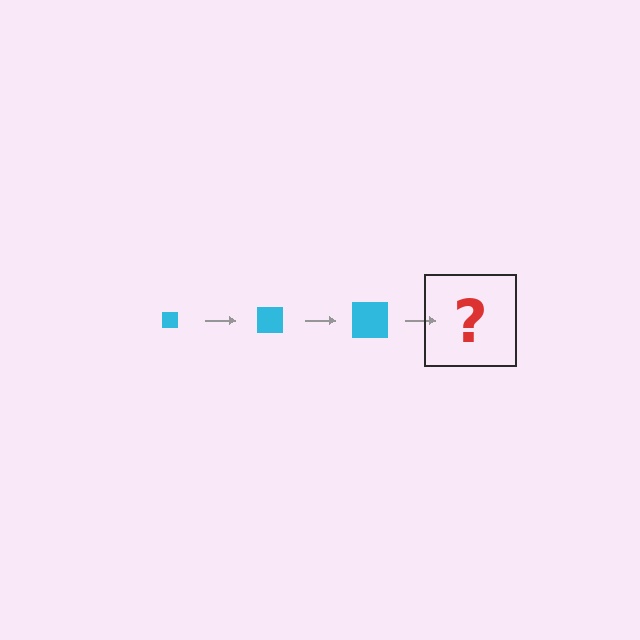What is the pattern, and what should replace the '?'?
The pattern is that the square gets progressively larger each step. The '?' should be a cyan square, larger than the previous one.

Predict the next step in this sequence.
The next step is a cyan square, larger than the previous one.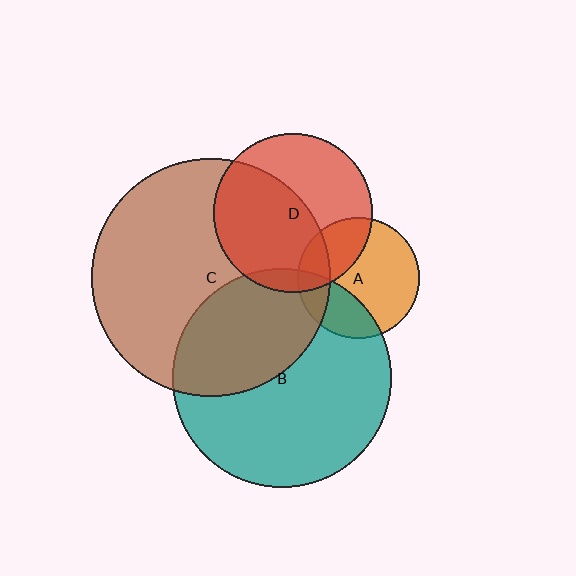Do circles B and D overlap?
Yes.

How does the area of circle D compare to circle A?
Approximately 1.7 times.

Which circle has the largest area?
Circle C (brown).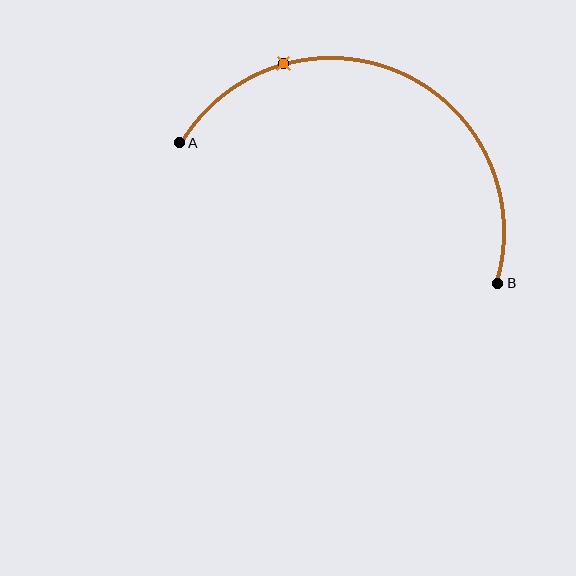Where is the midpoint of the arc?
The arc midpoint is the point on the curve farthest from the straight line joining A and B. It sits above that line.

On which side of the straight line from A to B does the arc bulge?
The arc bulges above the straight line connecting A and B.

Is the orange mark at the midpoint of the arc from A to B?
No. The orange mark lies on the arc but is closer to endpoint A. The arc midpoint would be at the point on the curve equidistant along the arc from both A and B.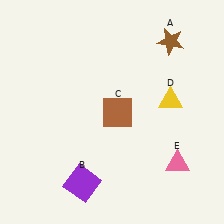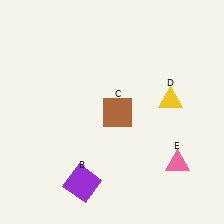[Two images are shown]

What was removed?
The brown star (A) was removed in Image 2.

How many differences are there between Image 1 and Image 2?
There is 1 difference between the two images.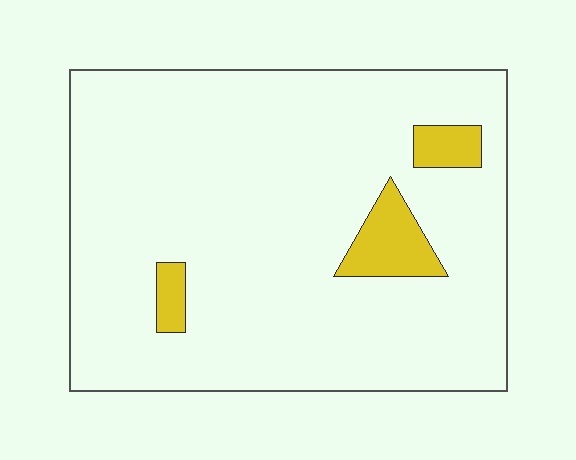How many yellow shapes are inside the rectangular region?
3.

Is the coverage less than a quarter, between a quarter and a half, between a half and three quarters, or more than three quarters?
Less than a quarter.